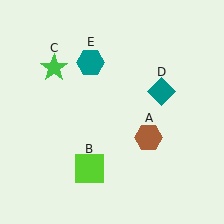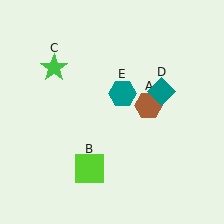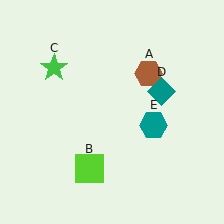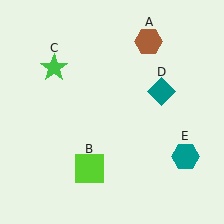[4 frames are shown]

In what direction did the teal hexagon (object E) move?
The teal hexagon (object E) moved down and to the right.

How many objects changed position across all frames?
2 objects changed position: brown hexagon (object A), teal hexagon (object E).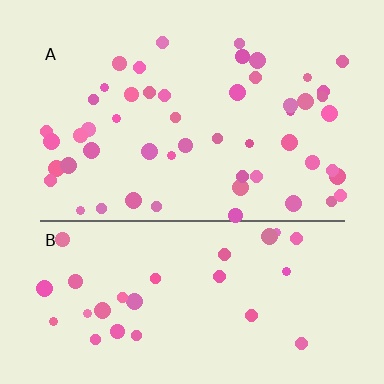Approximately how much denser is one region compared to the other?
Approximately 1.7× — region A over region B.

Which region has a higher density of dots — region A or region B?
A (the top).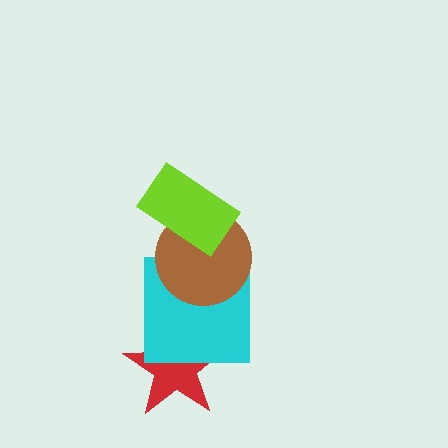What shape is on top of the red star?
The cyan square is on top of the red star.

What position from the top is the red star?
The red star is 4th from the top.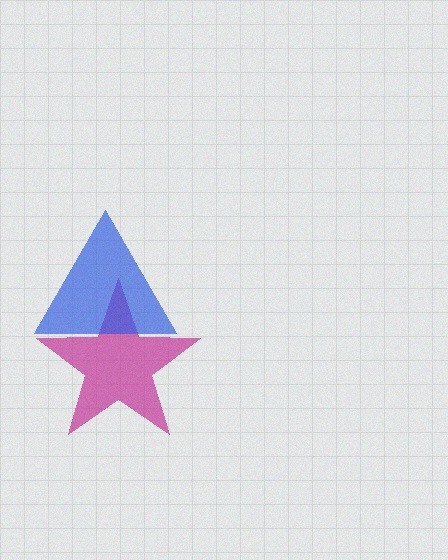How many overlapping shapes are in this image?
There are 2 overlapping shapes in the image.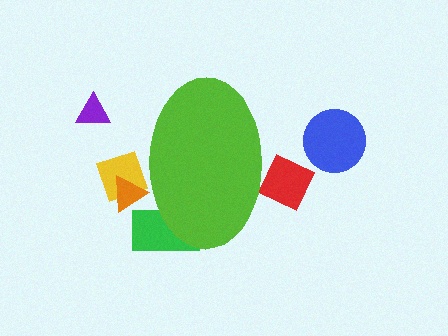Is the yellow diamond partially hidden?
Yes, the yellow diamond is partially hidden behind the lime ellipse.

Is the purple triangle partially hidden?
No, the purple triangle is fully visible.